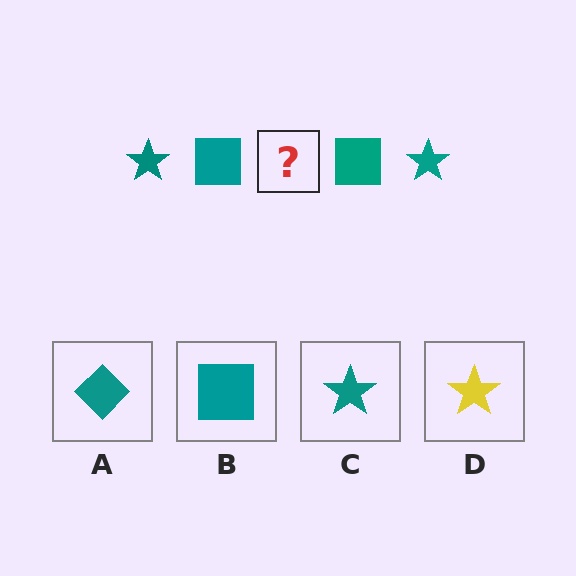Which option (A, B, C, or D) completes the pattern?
C.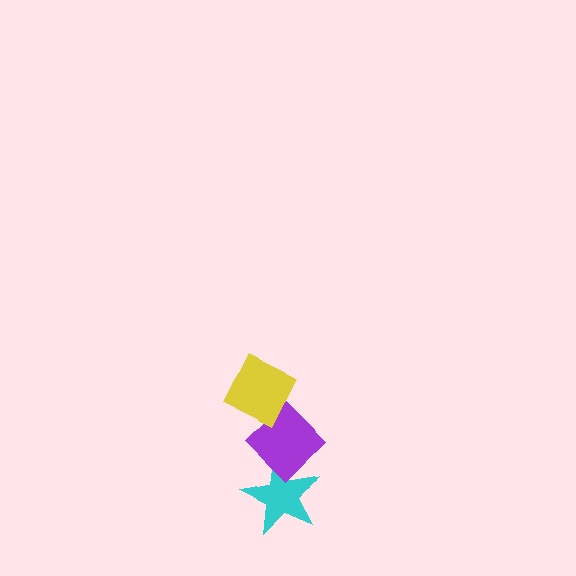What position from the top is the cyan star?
The cyan star is 3rd from the top.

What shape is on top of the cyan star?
The purple diamond is on top of the cyan star.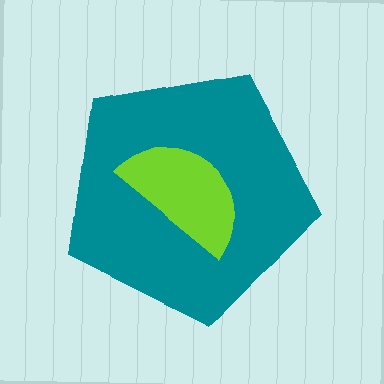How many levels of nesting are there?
2.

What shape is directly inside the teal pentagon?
The lime semicircle.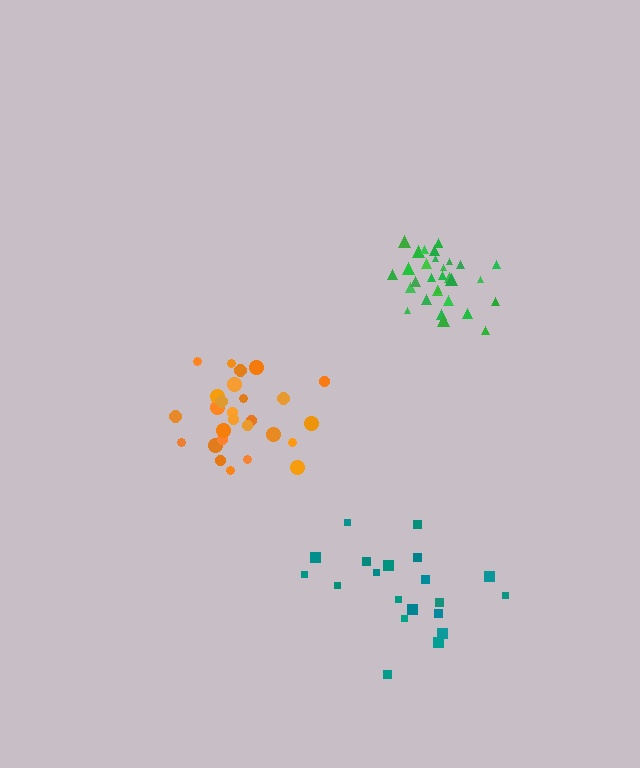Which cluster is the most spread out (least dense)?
Teal.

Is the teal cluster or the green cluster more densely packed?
Green.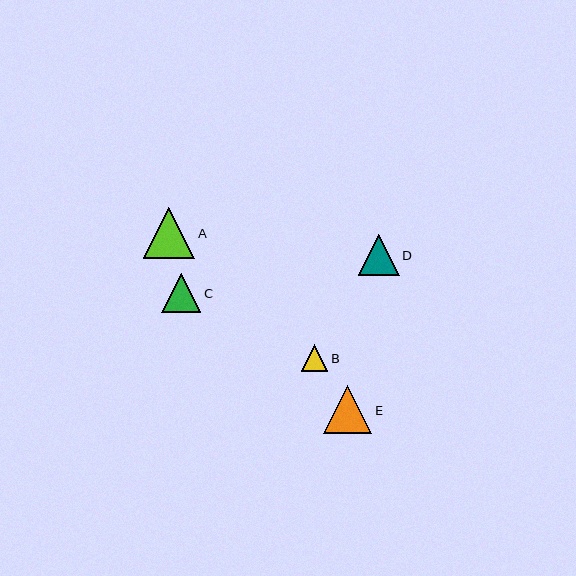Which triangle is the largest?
Triangle A is the largest with a size of approximately 52 pixels.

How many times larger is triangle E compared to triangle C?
Triangle E is approximately 1.2 times the size of triangle C.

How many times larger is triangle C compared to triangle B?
Triangle C is approximately 1.5 times the size of triangle B.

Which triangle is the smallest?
Triangle B is the smallest with a size of approximately 27 pixels.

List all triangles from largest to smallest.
From largest to smallest: A, E, D, C, B.